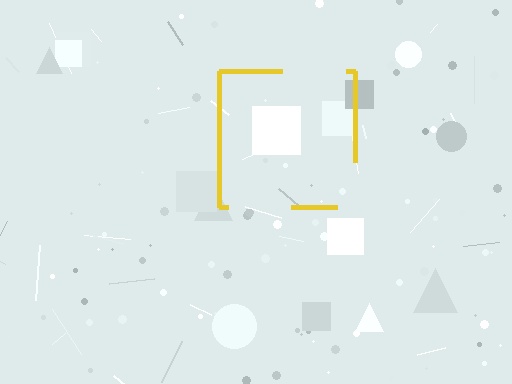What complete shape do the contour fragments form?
The contour fragments form a square.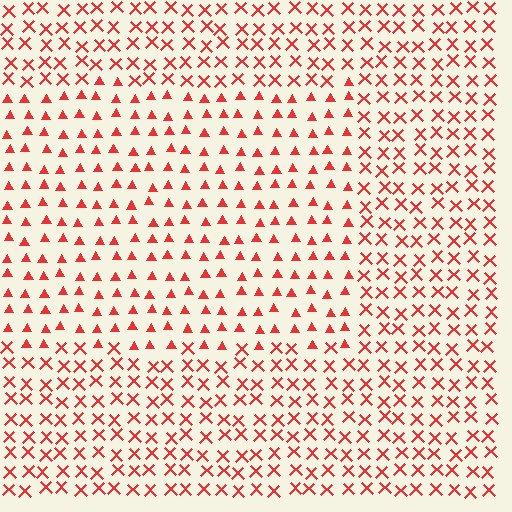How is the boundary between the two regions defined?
The boundary is defined by a change in element shape: triangles inside vs. X marks outside. All elements share the same color and spacing.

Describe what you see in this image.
The image is filled with small red elements arranged in a uniform grid. A rectangle-shaped region contains triangles, while the surrounding area contains X marks. The boundary is defined purely by the change in element shape.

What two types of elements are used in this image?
The image uses triangles inside the rectangle region and X marks outside it.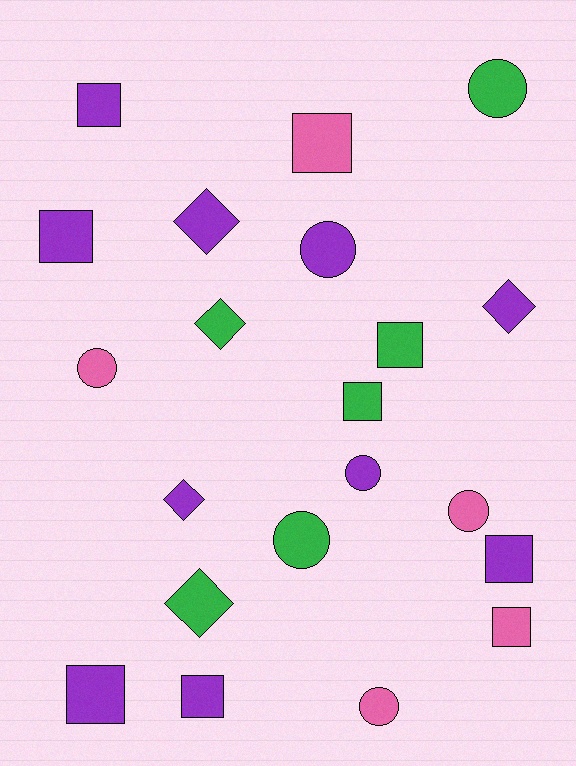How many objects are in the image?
There are 21 objects.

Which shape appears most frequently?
Square, with 9 objects.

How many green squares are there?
There are 2 green squares.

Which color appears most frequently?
Purple, with 10 objects.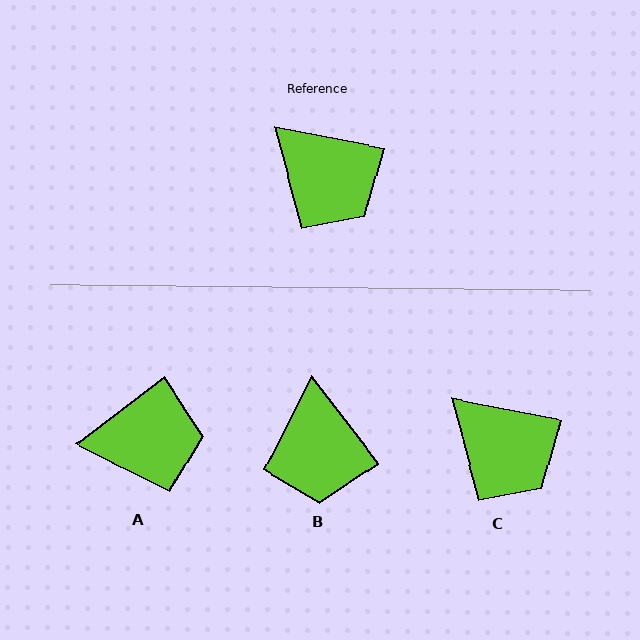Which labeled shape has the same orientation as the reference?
C.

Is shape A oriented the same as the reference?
No, it is off by about 48 degrees.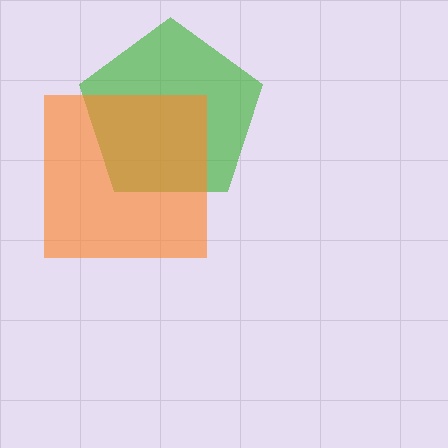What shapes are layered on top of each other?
The layered shapes are: a green pentagon, an orange square.